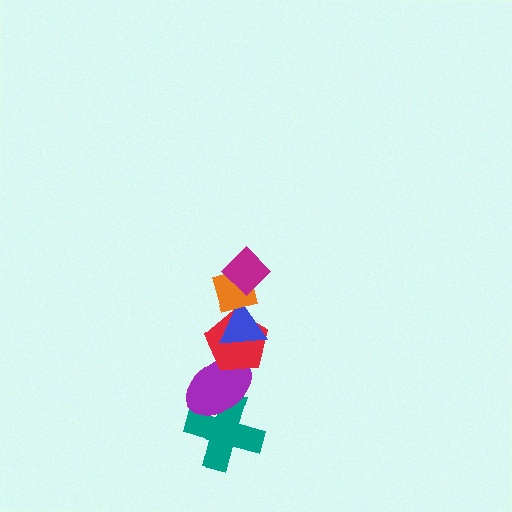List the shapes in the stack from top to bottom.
From top to bottom: the magenta diamond, the orange square, the blue triangle, the red pentagon, the purple ellipse, the teal cross.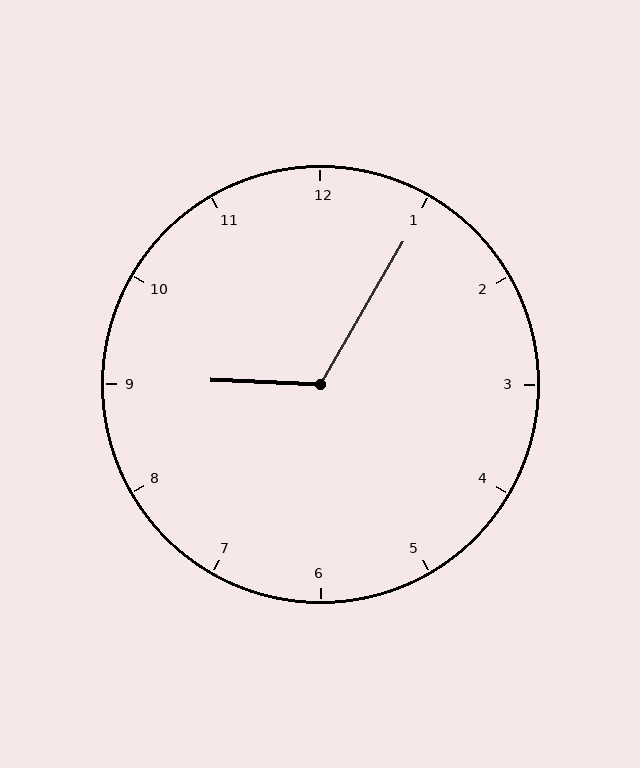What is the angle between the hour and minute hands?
Approximately 118 degrees.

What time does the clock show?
9:05.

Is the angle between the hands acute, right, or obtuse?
It is obtuse.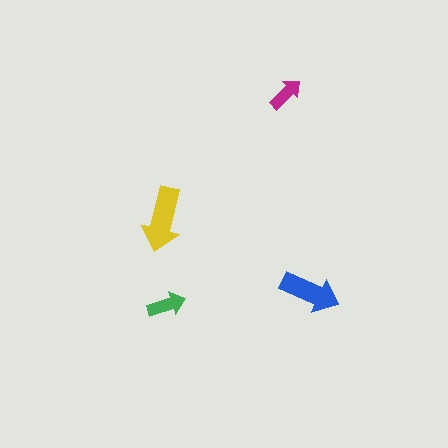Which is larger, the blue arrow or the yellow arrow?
The yellow one.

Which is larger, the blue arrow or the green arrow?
The blue one.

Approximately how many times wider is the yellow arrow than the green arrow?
About 1.5 times wider.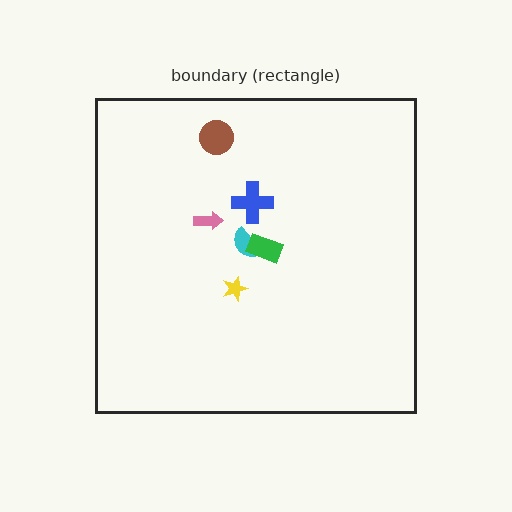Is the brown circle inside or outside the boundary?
Inside.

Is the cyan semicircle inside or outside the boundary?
Inside.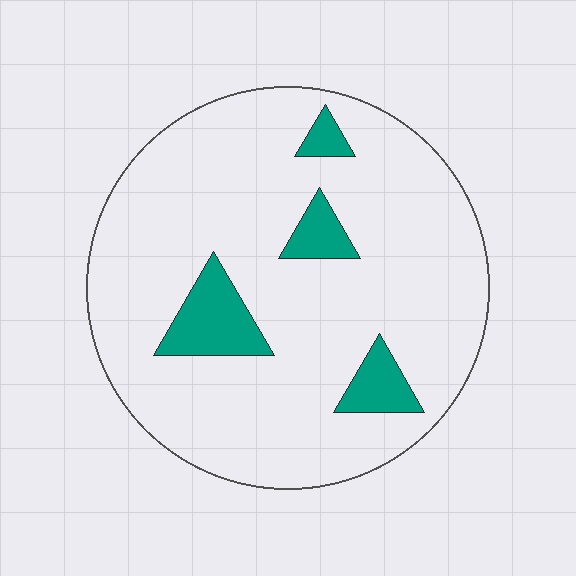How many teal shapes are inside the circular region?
4.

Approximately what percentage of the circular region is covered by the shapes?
Approximately 10%.